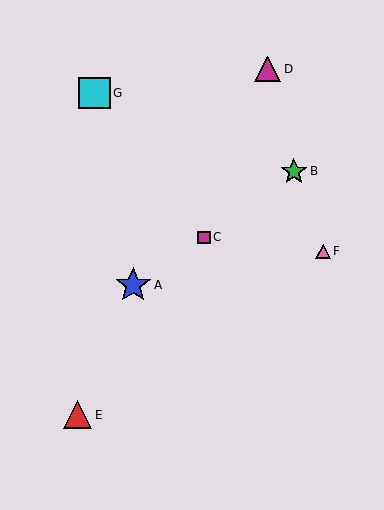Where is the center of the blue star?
The center of the blue star is at (133, 285).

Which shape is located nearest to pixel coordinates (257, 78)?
The magenta triangle (labeled D) at (268, 69) is nearest to that location.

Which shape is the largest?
The blue star (labeled A) is the largest.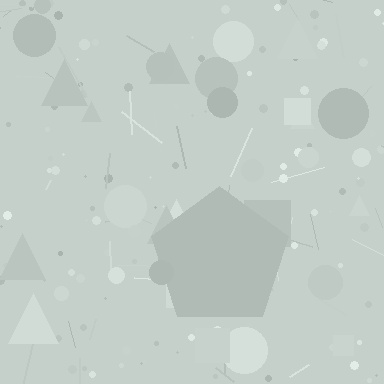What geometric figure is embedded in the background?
A pentagon is embedded in the background.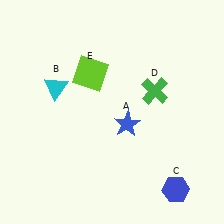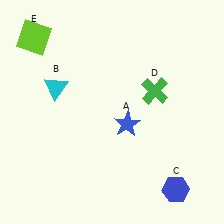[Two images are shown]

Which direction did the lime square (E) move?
The lime square (E) moved left.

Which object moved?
The lime square (E) moved left.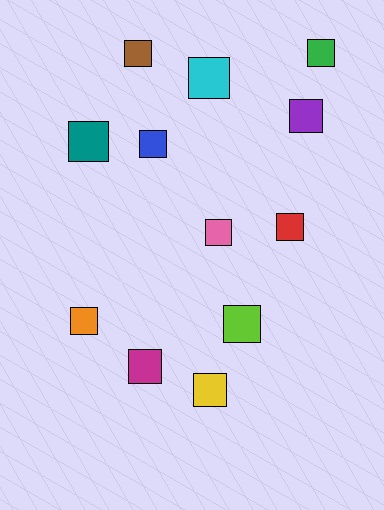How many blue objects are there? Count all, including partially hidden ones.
There is 1 blue object.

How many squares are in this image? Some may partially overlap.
There are 12 squares.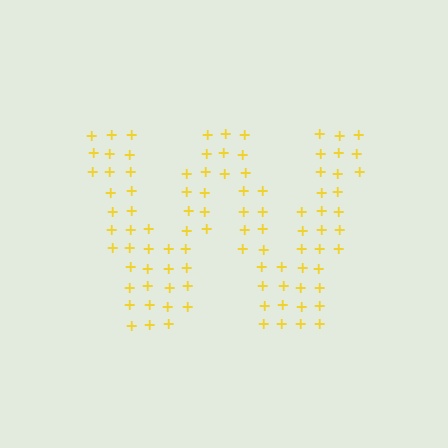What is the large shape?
The large shape is the letter W.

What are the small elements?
The small elements are plus signs.